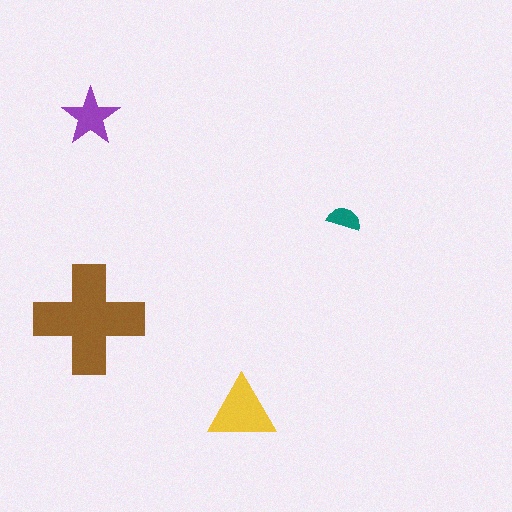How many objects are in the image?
There are 4 objects in the image.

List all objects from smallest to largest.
The teal semicircle, the purple star, the yellow triangle, the brown cross.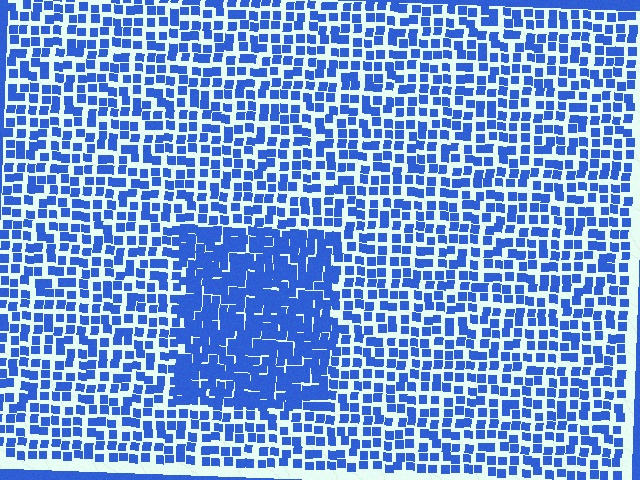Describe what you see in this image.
The image contains small blue elements arranged at two different densities. A rectangle-shaped region is visible where the elements are more densely packed than the surrounding area.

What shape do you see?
I see a rectangle.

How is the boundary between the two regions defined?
The boundary is defined by a change in element density (approximately 1.8x ratio). All elements are the same color, size, and shape.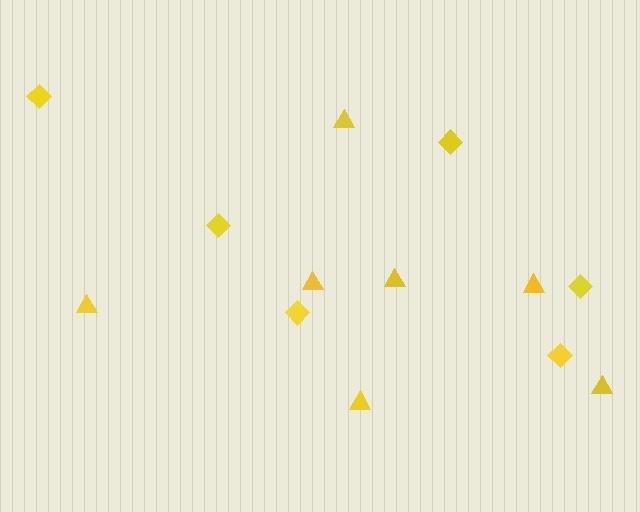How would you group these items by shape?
There are 2 groups: one group of diamonds (6) and one group of triangles (7).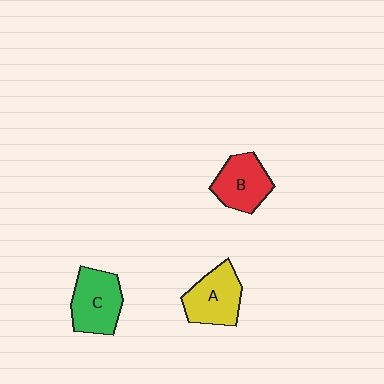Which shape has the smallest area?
Shape B (red).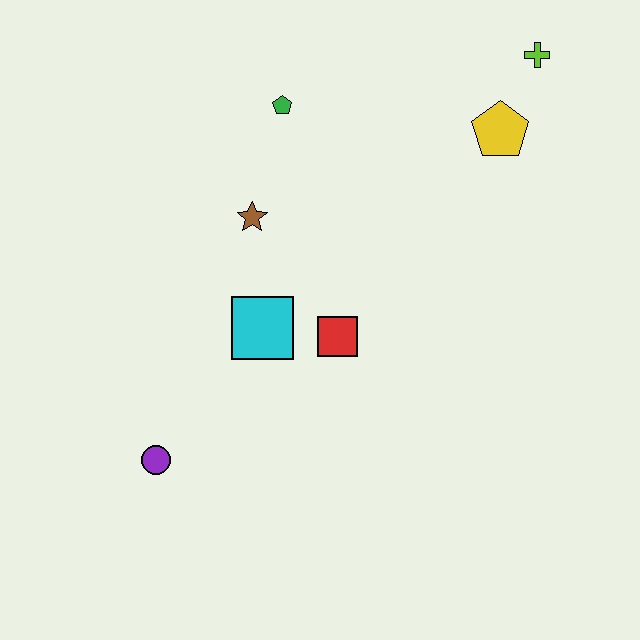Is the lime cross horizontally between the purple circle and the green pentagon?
No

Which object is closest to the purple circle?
The cyan square is closest to the purple circle.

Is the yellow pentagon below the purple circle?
No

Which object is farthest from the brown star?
The lime cross is farthest from the brown star.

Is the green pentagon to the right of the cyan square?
Yes